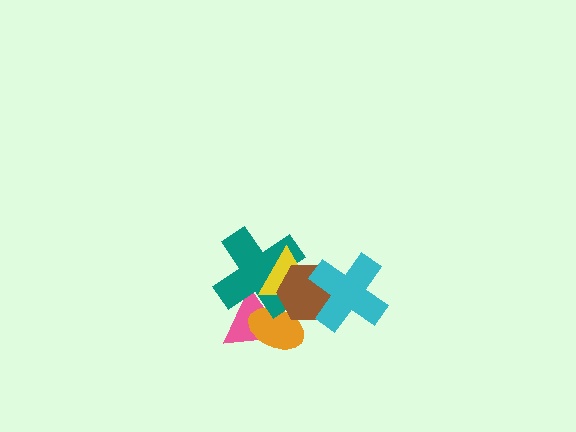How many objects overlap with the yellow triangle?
5 objects overlap with the yellow triangle.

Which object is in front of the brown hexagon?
The cyan cross is in front of the brown hexagon.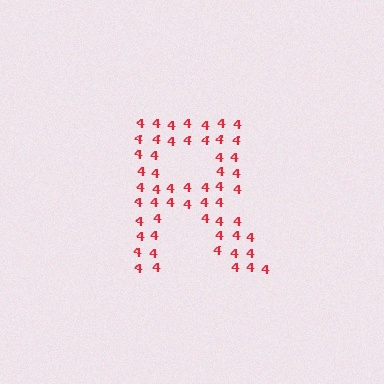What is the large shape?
The large shape is the letter R.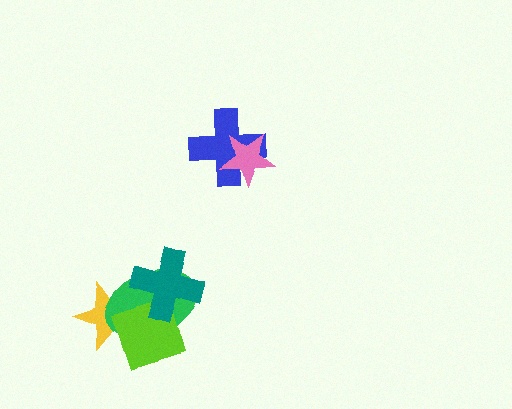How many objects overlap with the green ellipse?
3 objects overlap with the green ellipse.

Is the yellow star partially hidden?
Yes, it is partially covered by another shape.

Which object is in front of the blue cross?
The pink star is in front of the blue cross.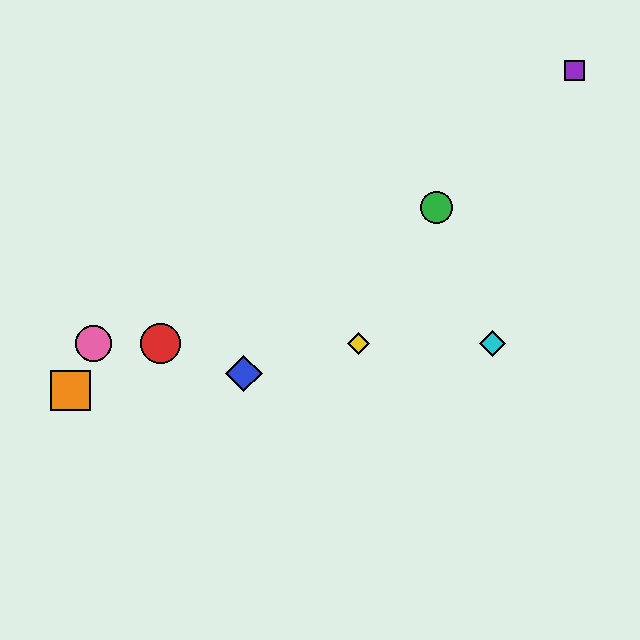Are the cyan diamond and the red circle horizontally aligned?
Yes, both are at y≈344.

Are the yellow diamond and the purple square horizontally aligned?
No, the yellow diamond is at y≈344 and the purple square is at y≈70.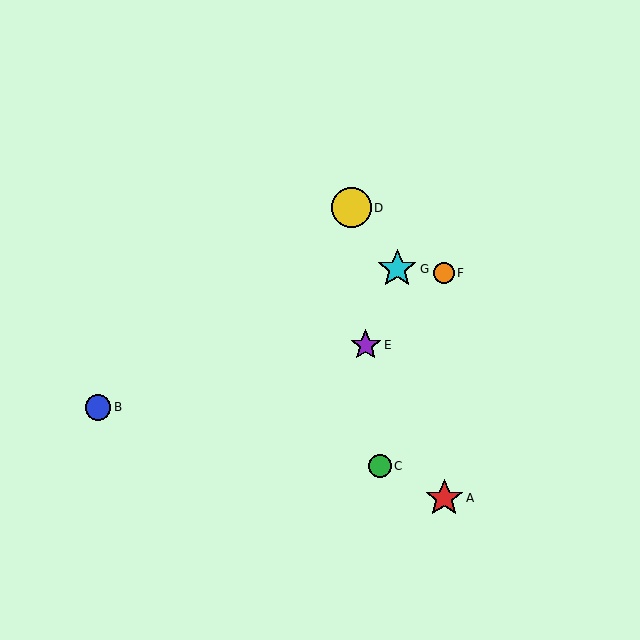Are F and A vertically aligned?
Yes, both are at x≈444.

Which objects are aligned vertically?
Objects A, F are aligned vertically.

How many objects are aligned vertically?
2 objects (A, F) are aligned vertically.